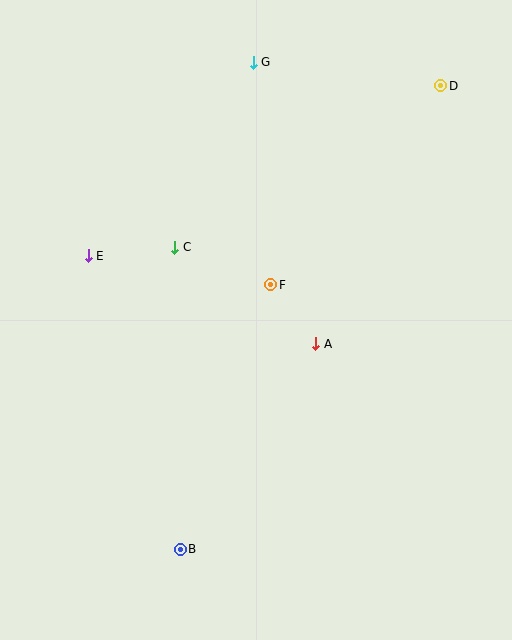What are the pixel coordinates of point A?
Point A is at (316, 344).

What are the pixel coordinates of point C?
Point C is at (175, 247).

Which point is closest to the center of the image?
Point F at (271, 285) is closest to the center.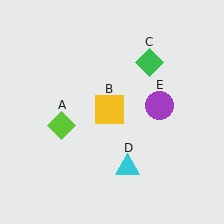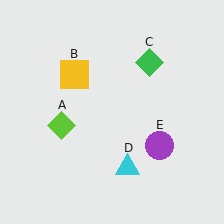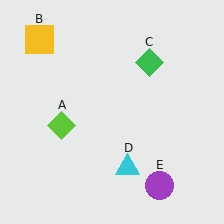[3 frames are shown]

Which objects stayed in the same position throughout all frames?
Lime diamond (object A) and green diamond (object C) and cyan triangle (object D) remained stationary.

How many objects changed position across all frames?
2 objects changed position: yellow square (object B), purple circle (object E).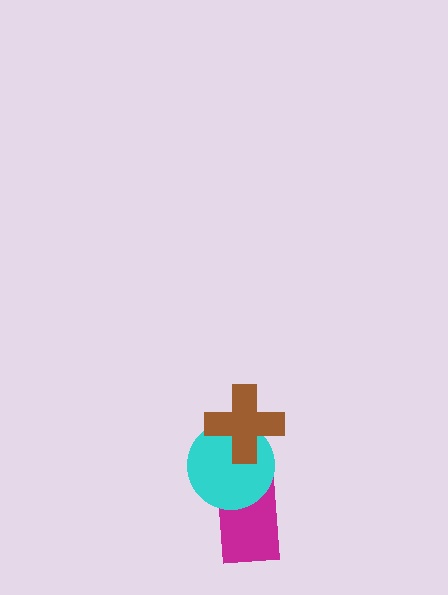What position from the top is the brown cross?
The brown cross is 1st from the top.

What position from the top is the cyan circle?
The cyan circle is 2nd from the top.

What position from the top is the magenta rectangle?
The magenta rectangle is 3rd from the top.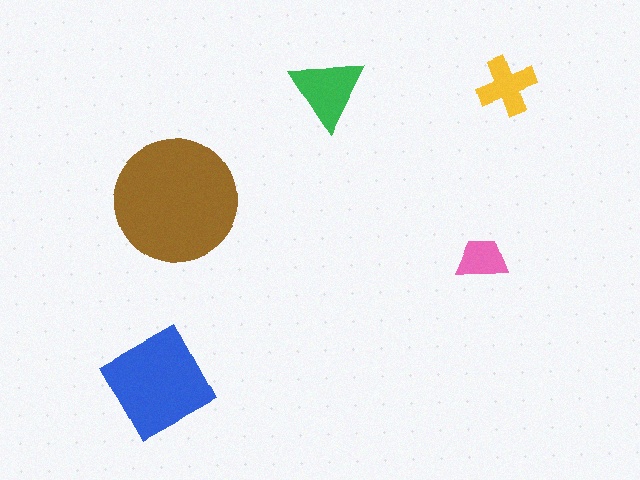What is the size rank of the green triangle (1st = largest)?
3rd.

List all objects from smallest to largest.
The pink trapezoid, the yellow cross, the green triangle, the blue diamond, the brown circle.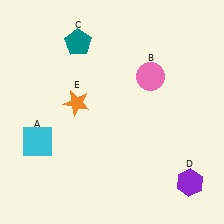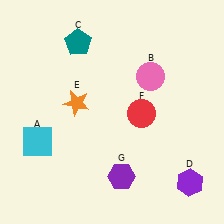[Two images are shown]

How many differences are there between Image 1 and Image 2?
There are 2 differences between the two images.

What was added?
A red circle (F), a purple hexagon (G) were added in Image 2.